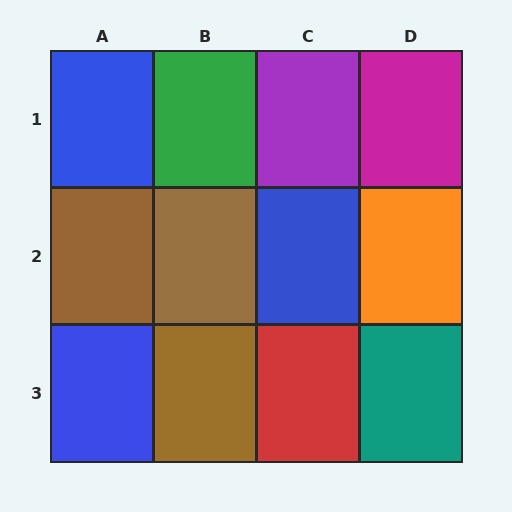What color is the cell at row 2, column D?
Orange.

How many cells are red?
1 cell is red.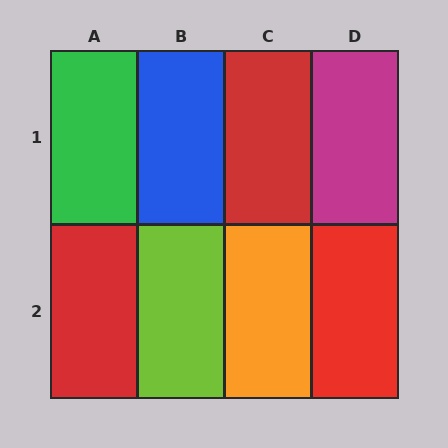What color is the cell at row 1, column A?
Green.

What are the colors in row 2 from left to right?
Red, lime, orange, red.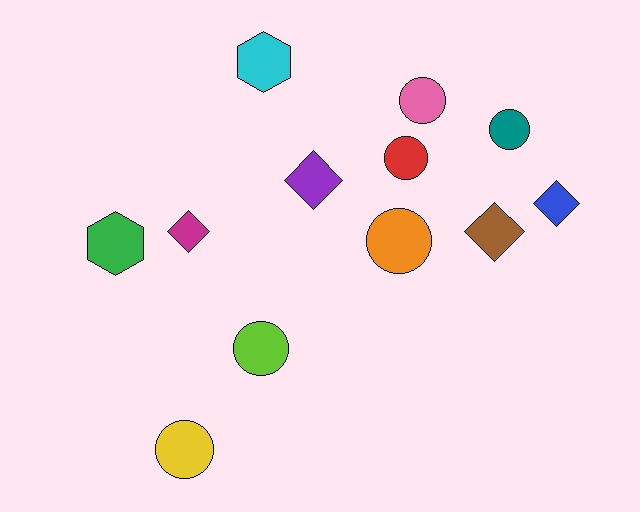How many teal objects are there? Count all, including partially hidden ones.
There is 1 teal object.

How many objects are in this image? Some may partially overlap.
There are 12 objects.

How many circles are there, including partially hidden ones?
There are 6 circles.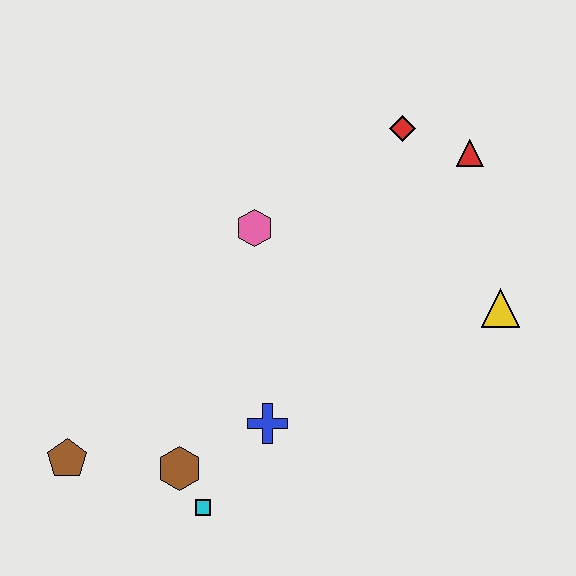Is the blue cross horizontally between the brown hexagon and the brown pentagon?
No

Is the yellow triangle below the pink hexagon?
Yes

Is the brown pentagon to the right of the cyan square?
No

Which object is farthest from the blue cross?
The red triangle is farthest from the blue cross.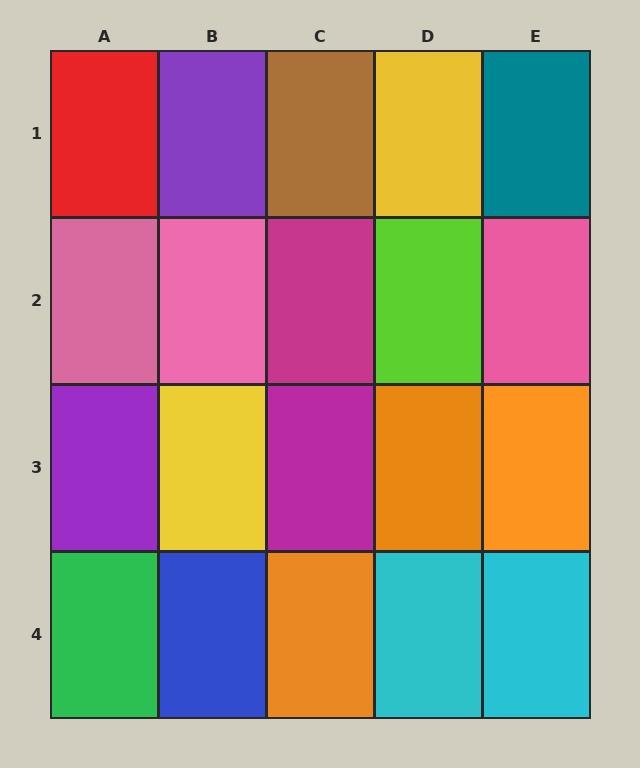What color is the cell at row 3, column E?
Orange.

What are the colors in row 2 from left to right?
Pink, pink, magenta, lime, pink.